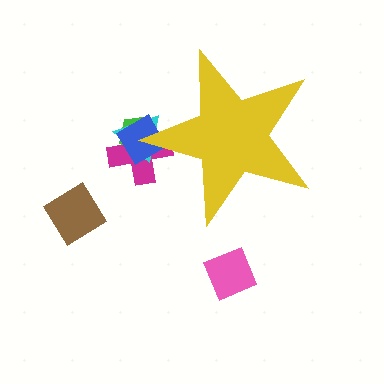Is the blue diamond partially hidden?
Yes, the blue diamond is partially hidden behind the yellow star.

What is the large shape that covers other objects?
A yellow star.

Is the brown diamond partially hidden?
No, the brown diamond is fully visible.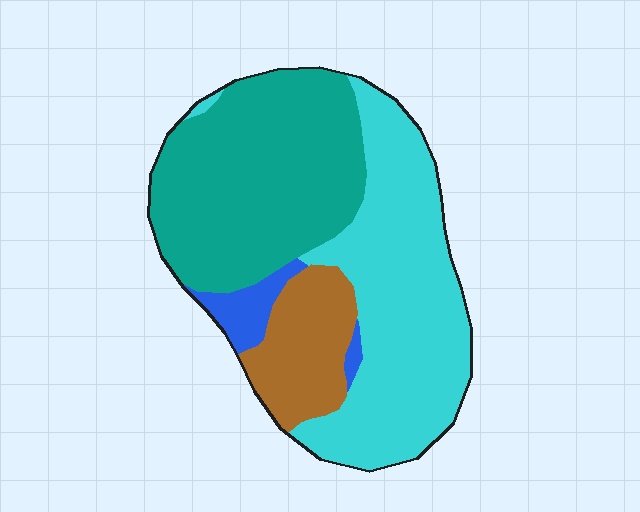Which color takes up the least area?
Blue, at roughly 5%.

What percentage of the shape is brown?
Brown takes up less than a sixth of the shape.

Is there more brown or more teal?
Teal.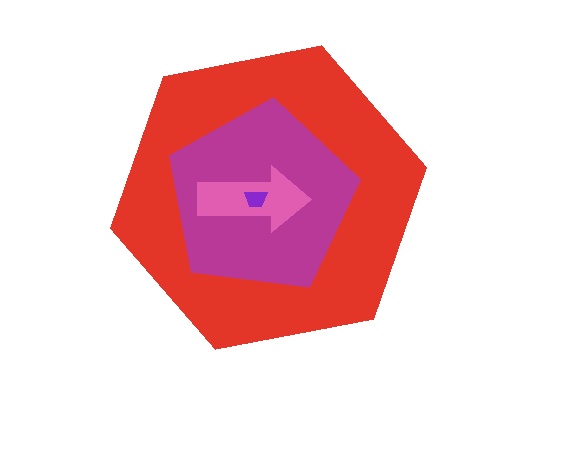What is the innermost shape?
The purple trapezoid.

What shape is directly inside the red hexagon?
The magenta pentagon.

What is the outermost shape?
The red hexagon.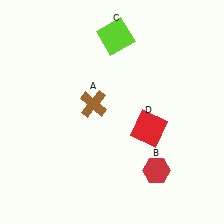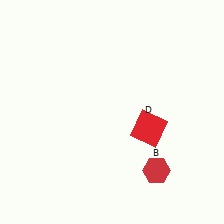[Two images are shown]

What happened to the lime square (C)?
The lime square (C) was removed in Image 2. It was in the top-right area of Image 1.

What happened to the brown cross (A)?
The brown cross (A) was removed in Image 2. It was in the top-left area of Image 1.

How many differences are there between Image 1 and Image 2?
There are 2 differences between the two images.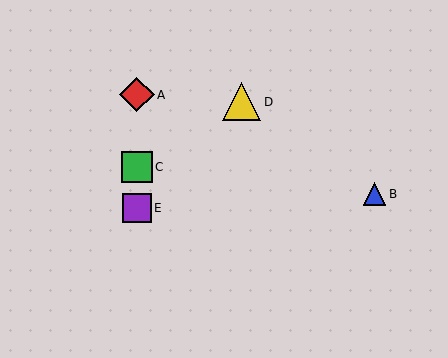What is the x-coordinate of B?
Object B is at x≈375.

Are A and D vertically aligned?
No, A is at x≈137 and D is at x≈242.